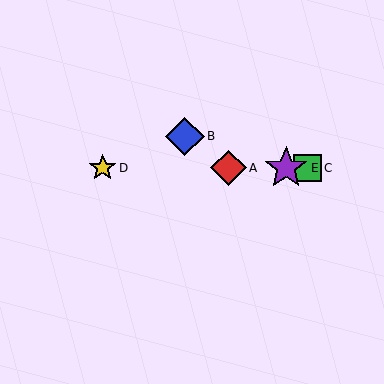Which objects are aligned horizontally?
Objects A, C, D, E are aligned horizontally.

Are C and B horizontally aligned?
No, C is at y≈168 and B is at y≈136.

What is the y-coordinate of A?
Object A is at y≈168.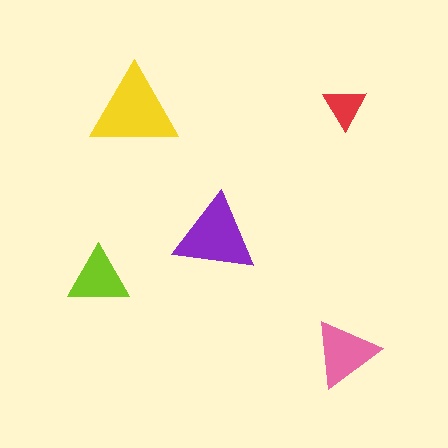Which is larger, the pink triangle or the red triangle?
The pink one.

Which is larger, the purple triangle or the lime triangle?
The purple one.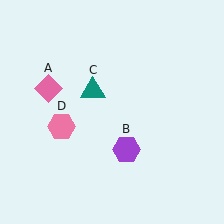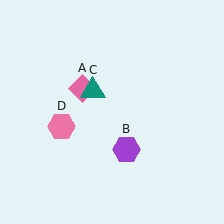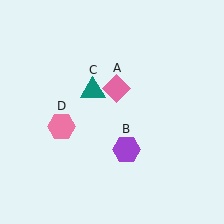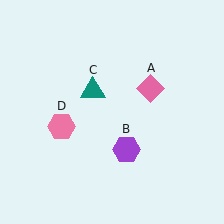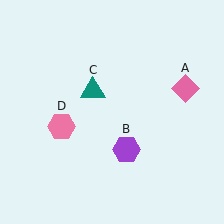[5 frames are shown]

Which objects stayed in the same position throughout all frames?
Purple hexagon (object B) and teal triangle (object C) and pink hexagon (object D) remained stationary.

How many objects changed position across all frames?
1 object changed position: pink diamond (object A).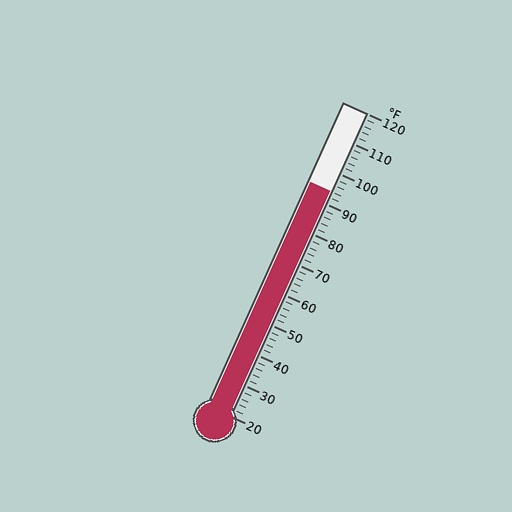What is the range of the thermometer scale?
The thermometer scale ranges from 20°F to 120°F.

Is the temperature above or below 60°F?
The temperature is above 60°F.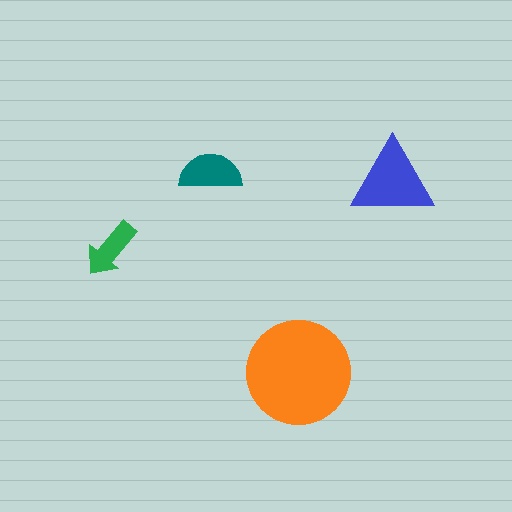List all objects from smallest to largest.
The green arrow, the teal semicircle, the blue triangle, the orange circle.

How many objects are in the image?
There are 4 objects in the image.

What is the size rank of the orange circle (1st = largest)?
1st.